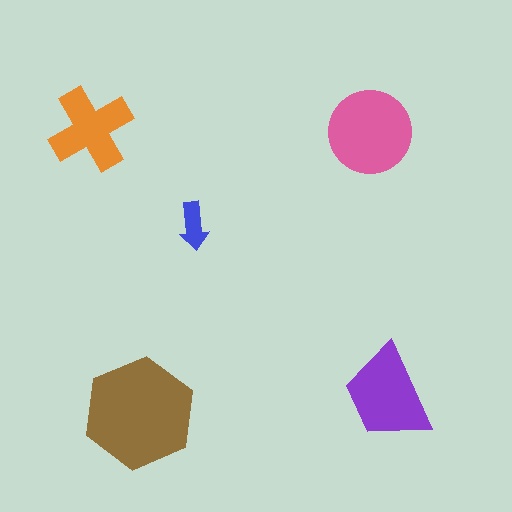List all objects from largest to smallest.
The brown hexagon, the pink circle, the purple trapezoid, the orange cross, the blue arrow.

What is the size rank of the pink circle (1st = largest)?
2nd.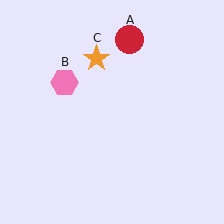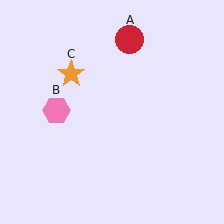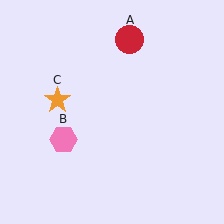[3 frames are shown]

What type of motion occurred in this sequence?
The pink hexagon (object B), orange star (object C) rotated counterclockwise around the center of the scene.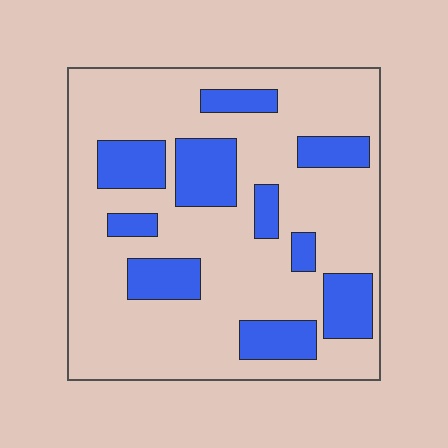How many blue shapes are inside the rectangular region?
10.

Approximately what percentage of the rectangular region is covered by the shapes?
Approximately 25%.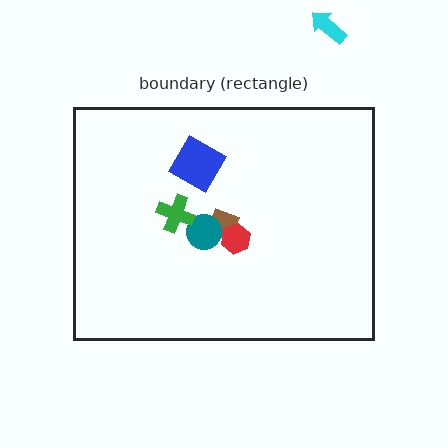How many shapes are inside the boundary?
5 inside, 1 outside.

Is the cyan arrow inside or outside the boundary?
Outside.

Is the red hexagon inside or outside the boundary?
Inside.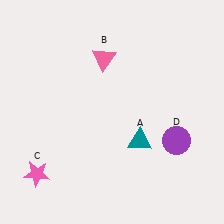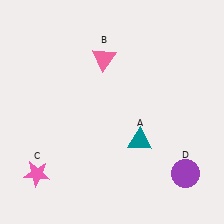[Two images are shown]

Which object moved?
The purple circle (D) moved down.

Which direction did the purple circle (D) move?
The purple circle (D) moved down.